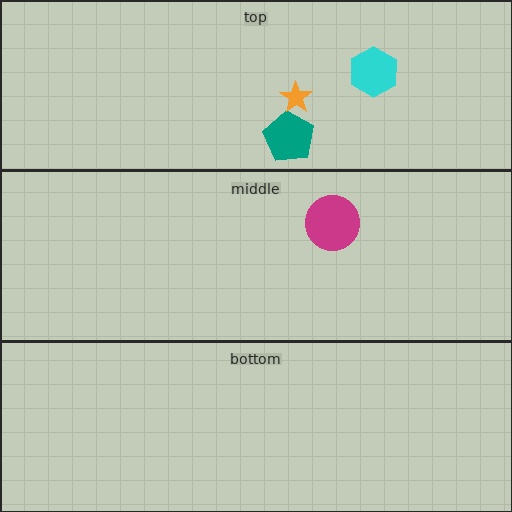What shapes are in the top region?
The teal pentagon, the cyan hexagon, the orange star.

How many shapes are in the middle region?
1.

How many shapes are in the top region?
3.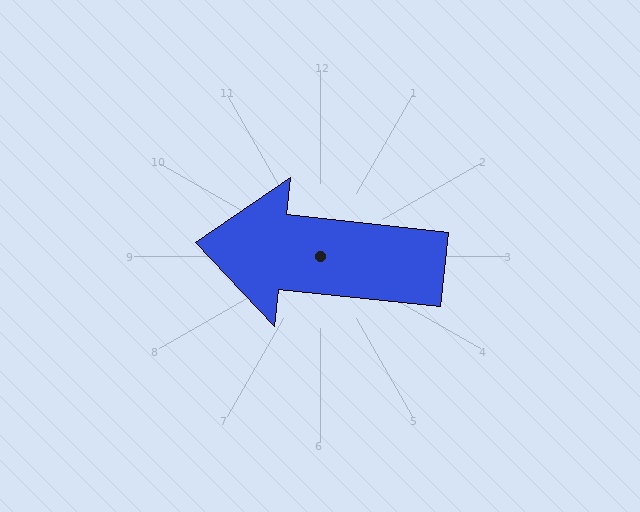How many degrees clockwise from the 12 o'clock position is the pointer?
Approximately 276 degrees.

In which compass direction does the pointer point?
West.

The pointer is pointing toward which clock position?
Roughly 9 o'clock.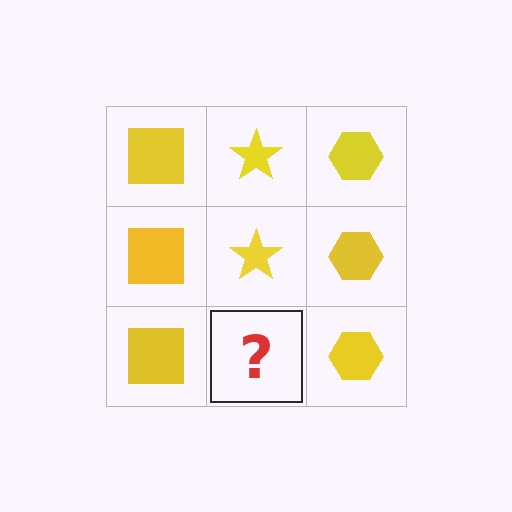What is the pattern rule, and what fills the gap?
The rule is that each column has a consistent shape. The gap should be filled with a yellow star.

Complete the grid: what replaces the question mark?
The question mark should be replaced with a yellow star.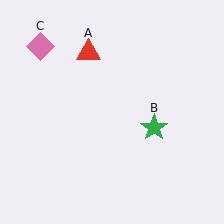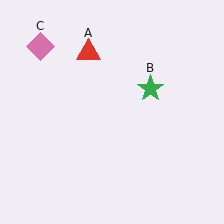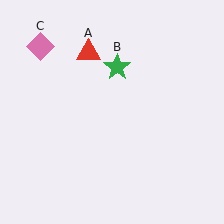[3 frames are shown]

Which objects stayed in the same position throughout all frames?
Red triangle (object A) and pink diamond (object C) remained stationary.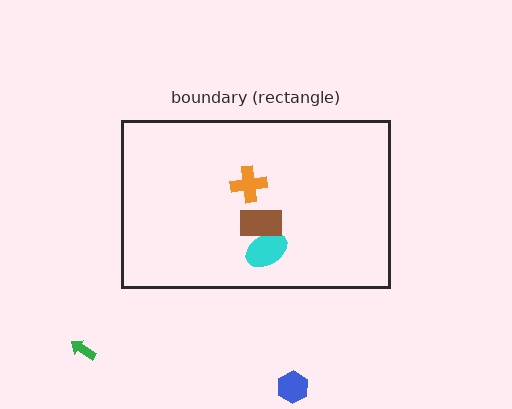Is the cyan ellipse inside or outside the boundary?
Inside.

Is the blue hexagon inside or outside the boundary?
Outside.